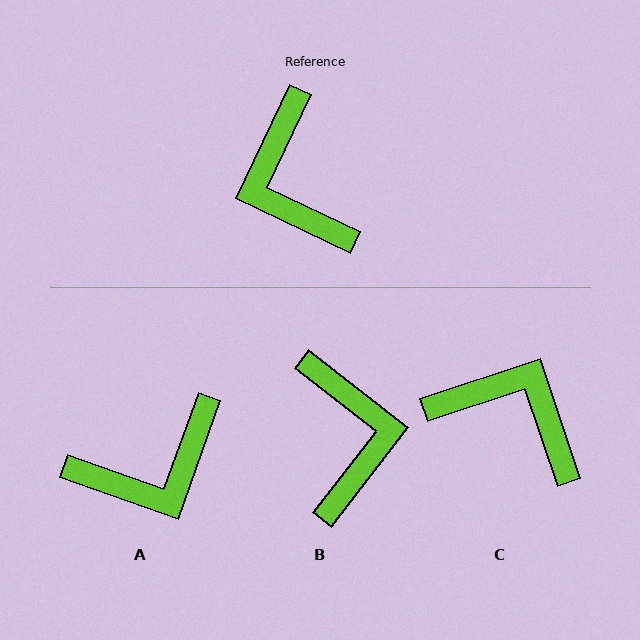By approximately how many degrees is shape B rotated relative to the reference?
Approximately 167 degrees counter-clockwise.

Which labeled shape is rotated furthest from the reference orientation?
B, about 167 degrees away.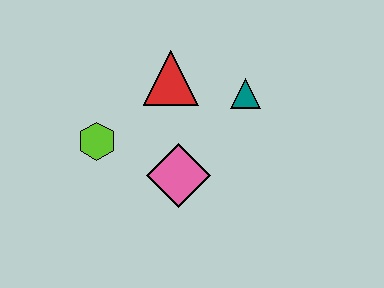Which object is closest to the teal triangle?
The red triangle is closest to the teal triangle.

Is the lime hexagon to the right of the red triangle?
No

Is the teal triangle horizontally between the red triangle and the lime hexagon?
No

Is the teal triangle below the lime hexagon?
No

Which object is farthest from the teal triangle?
The lime hexagon is farthest from the teal triangle.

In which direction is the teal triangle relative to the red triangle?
The teal triangle is to the right of the red triangle.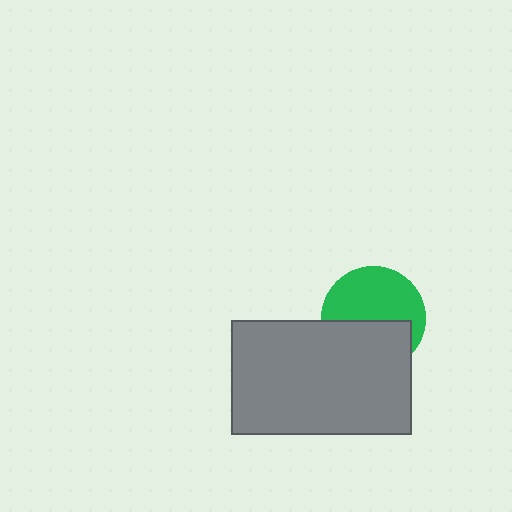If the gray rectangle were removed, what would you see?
You would see the complete green circle.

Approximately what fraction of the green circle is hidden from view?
Roughly 45% of the green circle is hidden behind the gray rectangle.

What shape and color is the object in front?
The object in front is a gray rectangle.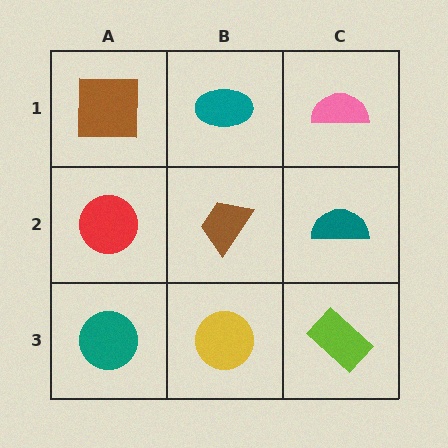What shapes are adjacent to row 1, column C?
A teal semicircle (row 2, column C), a teal ellipse (row 1, column B).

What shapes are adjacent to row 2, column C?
A pink semicircle (row 1, column C), a lime rectangle (row 3, column C), a brown trapezoid (row 2, column B).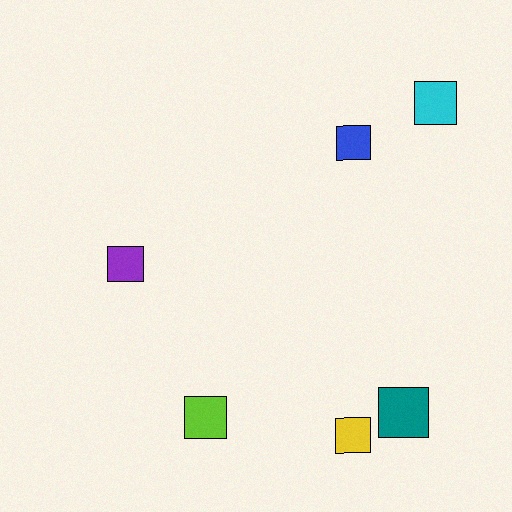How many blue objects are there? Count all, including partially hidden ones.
There is 1 blue object.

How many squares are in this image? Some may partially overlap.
There are 6 squares.